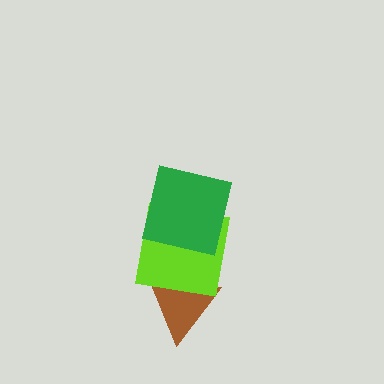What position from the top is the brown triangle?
The brown triangle is 3rd from the top.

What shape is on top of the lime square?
The green square is on top of the lime square.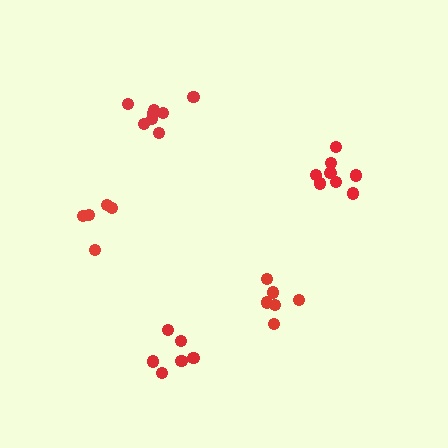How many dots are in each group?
Group 1: 6 dots, Group 2: 5 dots, Group 3: 8 dots, Group 4: 9 dots, Group 5: 6 dots (34 total).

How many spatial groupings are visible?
There are 5 spatial groupings.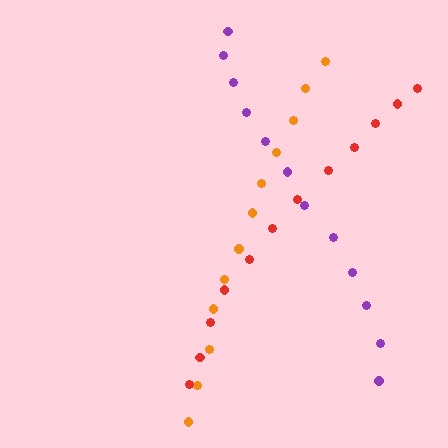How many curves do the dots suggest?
There are 3 distinct paths.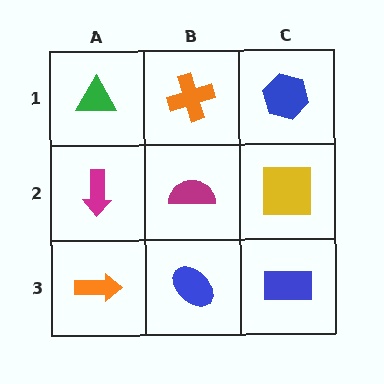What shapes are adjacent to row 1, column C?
A yellow square (row 2, column C), an orange cross (row 1, column B).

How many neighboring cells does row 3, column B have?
3.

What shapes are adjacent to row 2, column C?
A blue hexagon (row 1, column C), a blue rectangle (row 3, column C), a magenta semicircle (row 2, column B).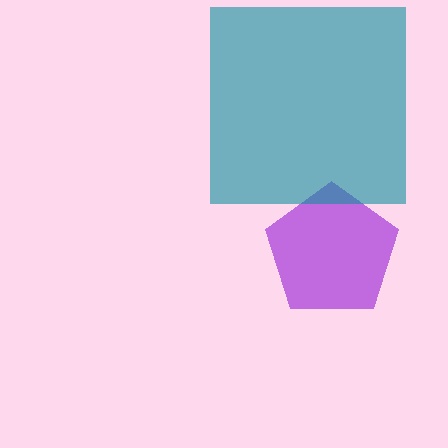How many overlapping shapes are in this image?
There are 2 overlapping shapes in the image.